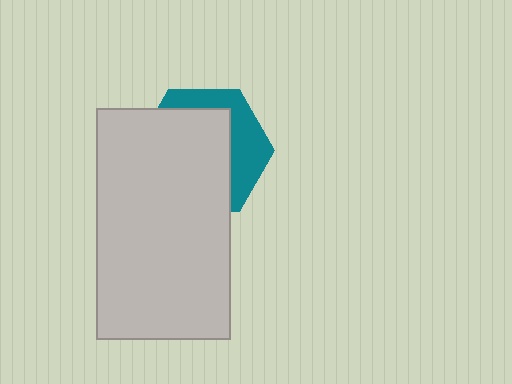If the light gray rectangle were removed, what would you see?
You would see the complete teal hexagon.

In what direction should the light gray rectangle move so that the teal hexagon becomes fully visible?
The light gray rectangle should move toward the lower-left. That is the shortest direction to clear the overlap and leave the teal hexagon fully visible.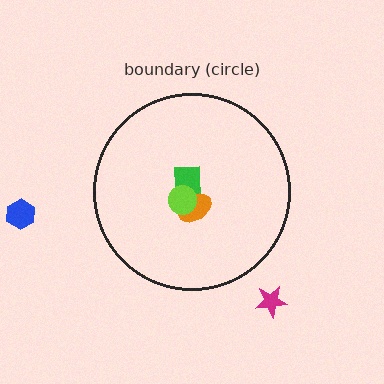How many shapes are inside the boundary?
3 inside, 2 outside.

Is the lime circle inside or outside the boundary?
Inside.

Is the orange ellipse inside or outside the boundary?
Inside.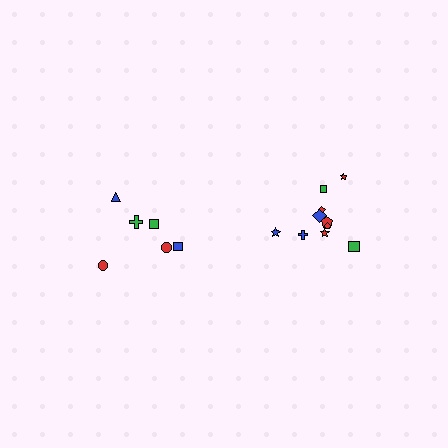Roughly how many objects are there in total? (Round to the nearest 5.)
Roughly 15 objects in total.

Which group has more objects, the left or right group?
The right group.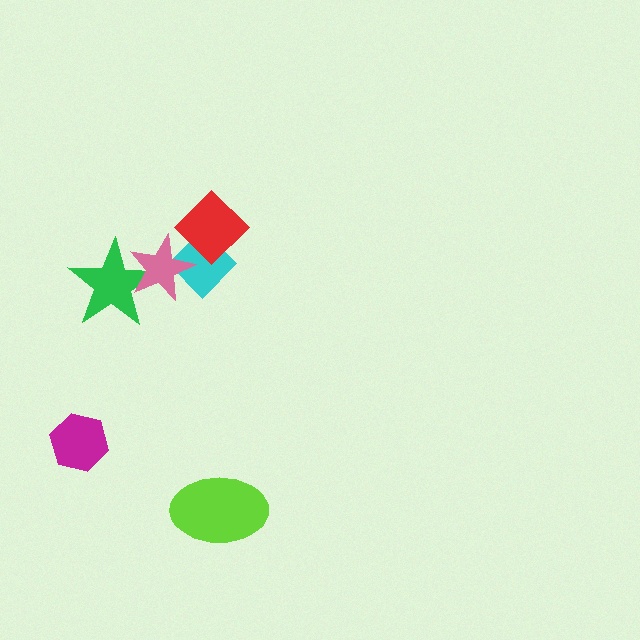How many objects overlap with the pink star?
3 objects overlap with the pink star.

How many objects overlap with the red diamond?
2 objects overlap with the red diamond.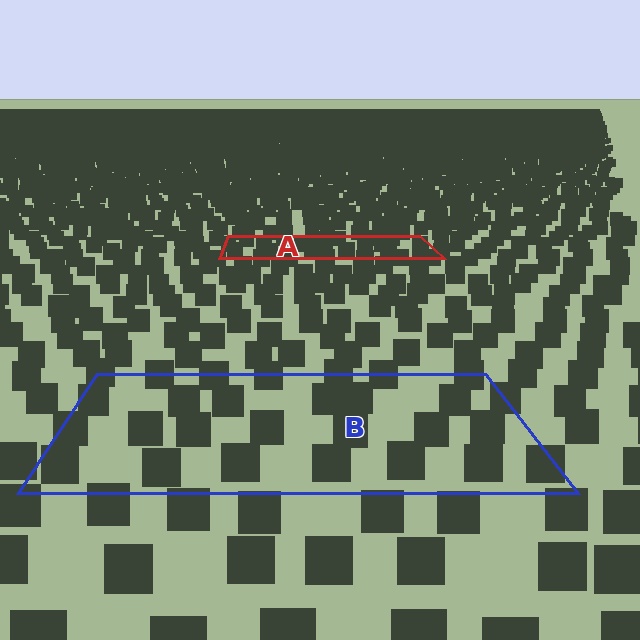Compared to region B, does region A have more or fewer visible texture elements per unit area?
Region A has more texture elements per unit area — they are packed more densely because it is farther away.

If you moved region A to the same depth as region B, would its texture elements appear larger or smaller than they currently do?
They would appear larger. At a closer depth, the same texture elements are projected at a bigger on-screen size.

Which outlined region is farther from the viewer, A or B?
Region A is farther from the viewer — the texture elements inside it appear smaller and more densely packed.